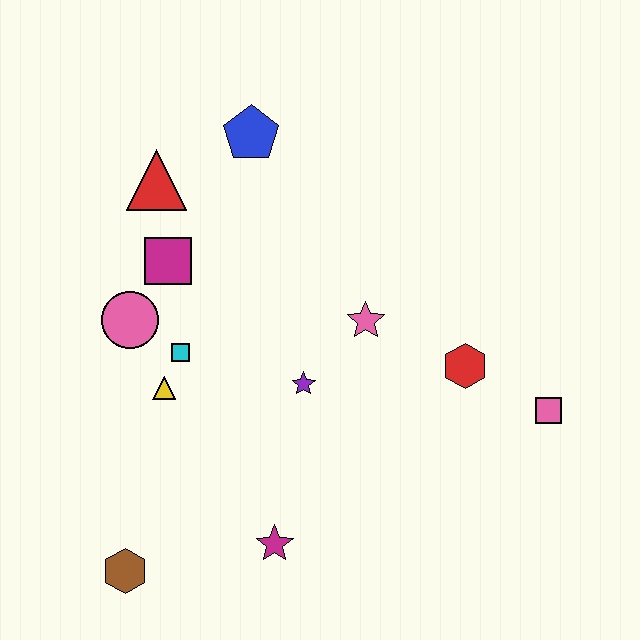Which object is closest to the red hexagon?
The pink square is closest to the red hexagon.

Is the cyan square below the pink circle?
Yes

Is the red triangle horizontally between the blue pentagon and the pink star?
No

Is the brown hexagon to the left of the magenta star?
Yes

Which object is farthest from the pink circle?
The pink square is farthest from the pink circle.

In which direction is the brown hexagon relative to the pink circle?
The brown hexagon is below the pink circle.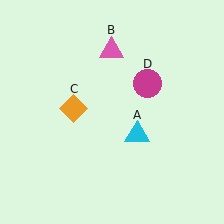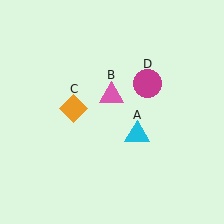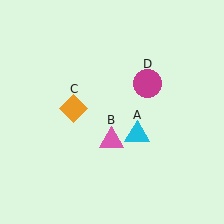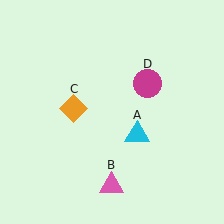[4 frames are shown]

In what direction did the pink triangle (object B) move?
The pink triangle (object B) moved down.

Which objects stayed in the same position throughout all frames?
Cyan triangle (object A) and orange diamond (object C) and magenta circle (object D) remained stationary.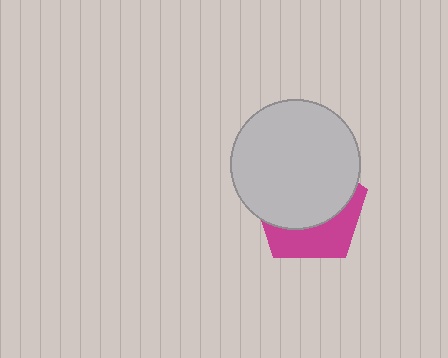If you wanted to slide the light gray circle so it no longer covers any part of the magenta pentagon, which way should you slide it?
Slide it up — that is the most direct way to separate the two shapes.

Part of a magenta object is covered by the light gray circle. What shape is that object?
It is a pentagon.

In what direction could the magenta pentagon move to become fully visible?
The magenta pentagon could move down. That would shift it out from behind the light gray circle entirely.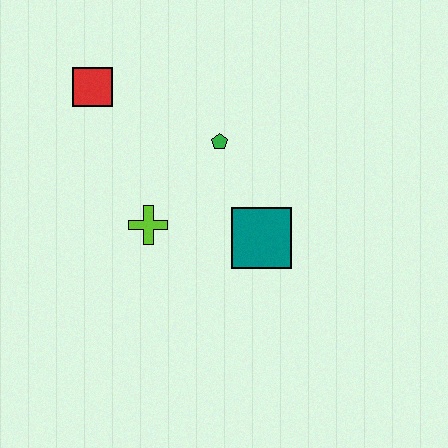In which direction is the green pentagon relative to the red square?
The green pentagon is to the right of the red square.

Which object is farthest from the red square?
The teal square is farthest from the red square.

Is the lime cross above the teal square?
Yes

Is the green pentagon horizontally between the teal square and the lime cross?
Yes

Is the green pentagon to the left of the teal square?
Yes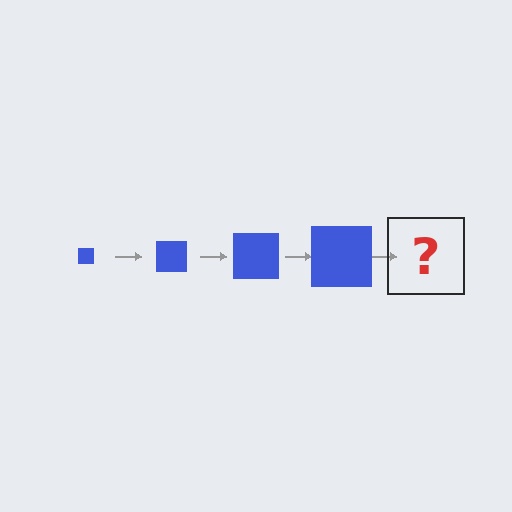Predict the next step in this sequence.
The next step is a blue square, larger than the previous one.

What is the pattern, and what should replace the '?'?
The pattern is that the square gets progressively larger each step. The '?' should be a blue square, larger than the previous one.